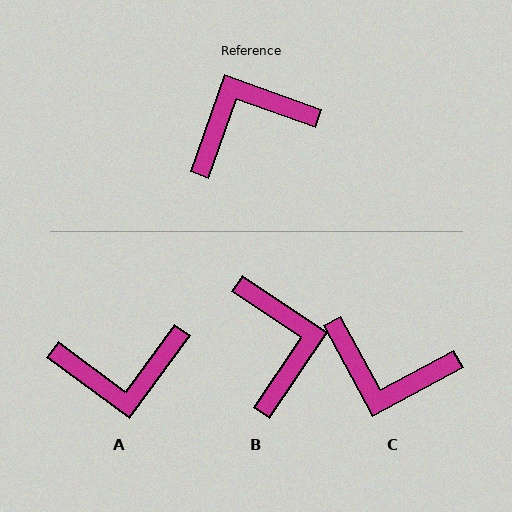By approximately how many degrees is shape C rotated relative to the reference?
Approximately 138 degrees counter-clockwise.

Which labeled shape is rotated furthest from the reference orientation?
A, about 163 degrees away.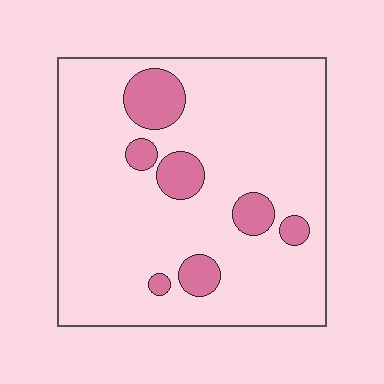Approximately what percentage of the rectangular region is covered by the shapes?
Approximately 15%.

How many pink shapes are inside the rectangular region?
7.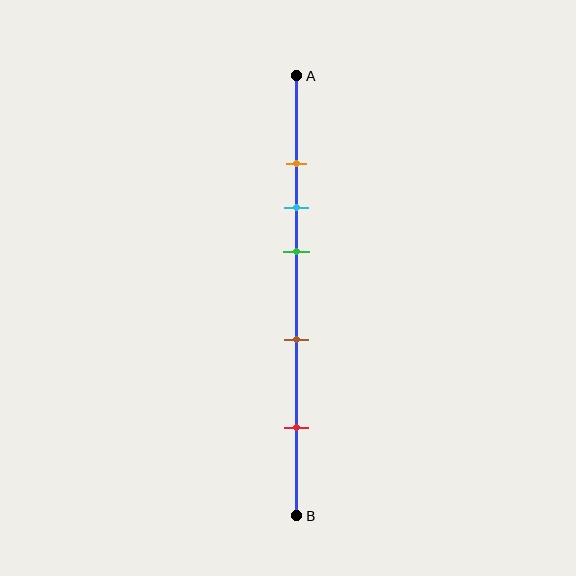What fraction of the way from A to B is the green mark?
The green mark is approximately 40% (0.4) of the way from A to B.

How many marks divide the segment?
There are 5 marks dividing the segment.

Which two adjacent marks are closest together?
The orange and cyan marks are the closest adjacent pair.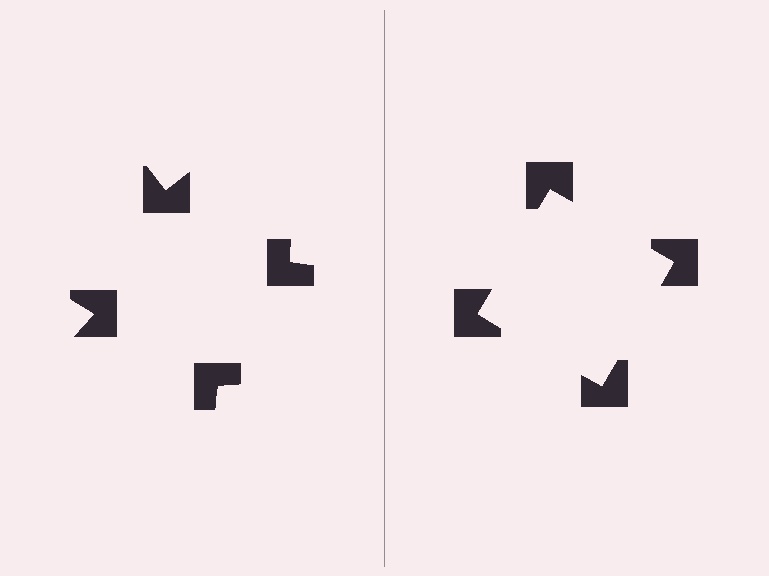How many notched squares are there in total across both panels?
8 — 4 on each side.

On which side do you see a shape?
An illusory square appears on the right side. On the left side the wedge cuts are rotated, so no coherent shape forms.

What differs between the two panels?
The notched squares are positioned identically on both sides; only the wedge orientations differ. On the right they align to a square; on the left they are misaligned.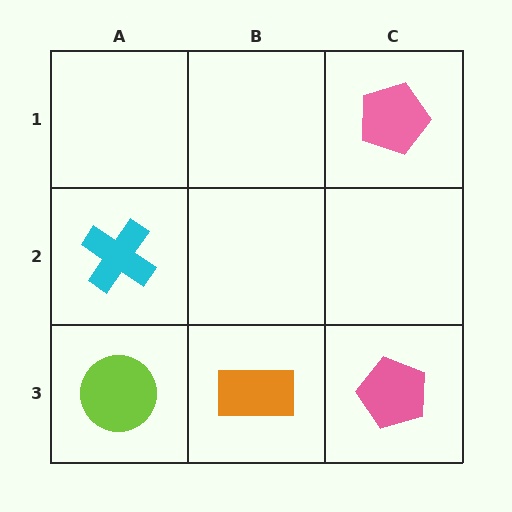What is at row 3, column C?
A pink pentagon.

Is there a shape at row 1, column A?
No, that cell is empty.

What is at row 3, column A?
A lime circle.